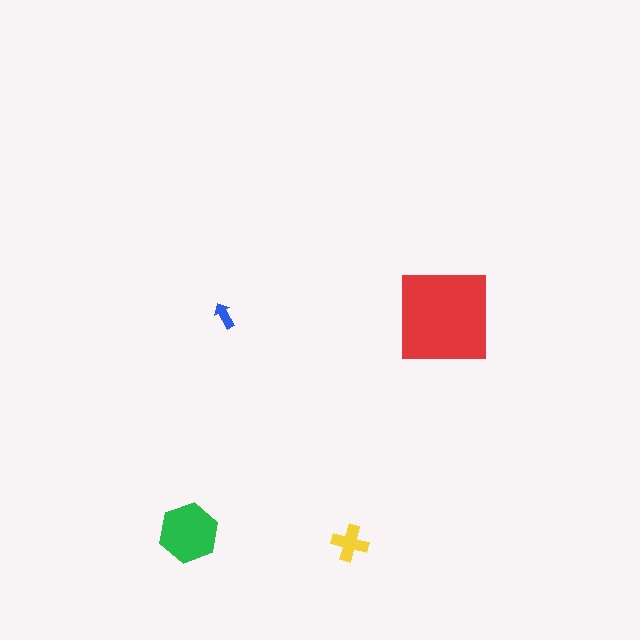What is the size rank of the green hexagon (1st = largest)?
2nd.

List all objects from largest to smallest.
The red square, the green hexagon, the yellow cross, the blue arrow.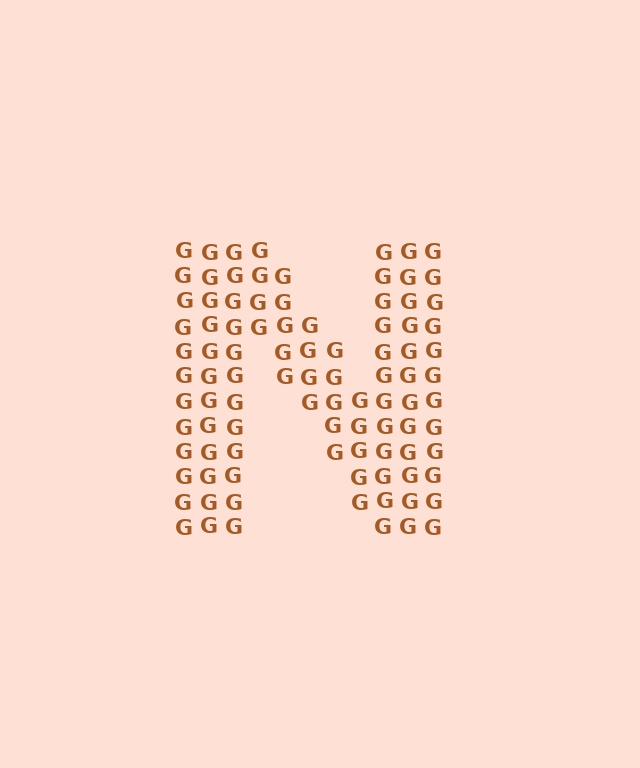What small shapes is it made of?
It is made of small letter G's.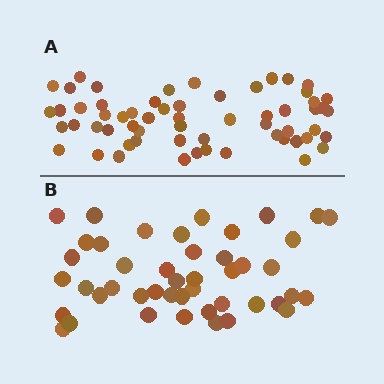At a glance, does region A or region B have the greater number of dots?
Region A (the top region) has more dots.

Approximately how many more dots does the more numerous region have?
Region A has approximately 15 more dots than region B.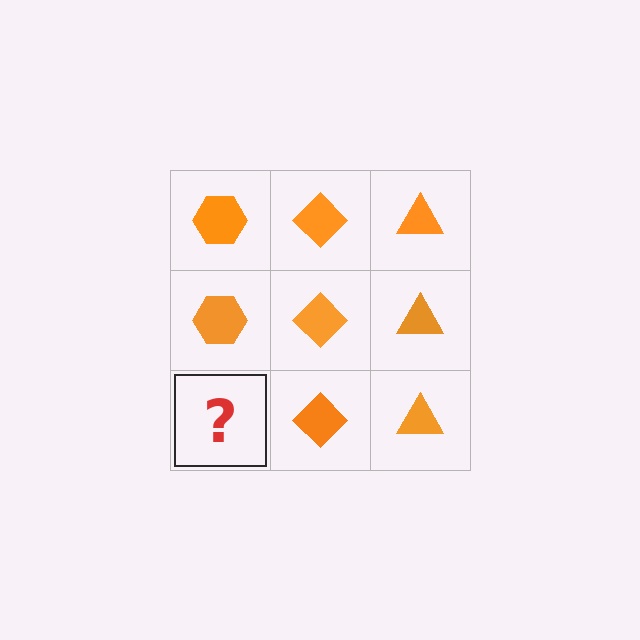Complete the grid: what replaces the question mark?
The question mark should be replaced with an orange hexagon.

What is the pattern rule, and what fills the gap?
The rule is that each column has a consistent shape. The gap should be filled with an orange hexagon.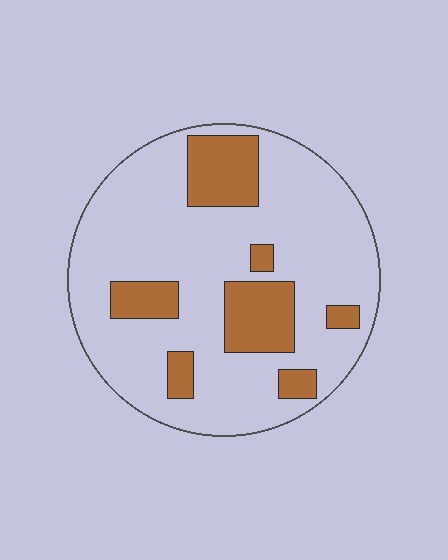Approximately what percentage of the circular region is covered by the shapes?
Approximately 20%.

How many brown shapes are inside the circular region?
7.